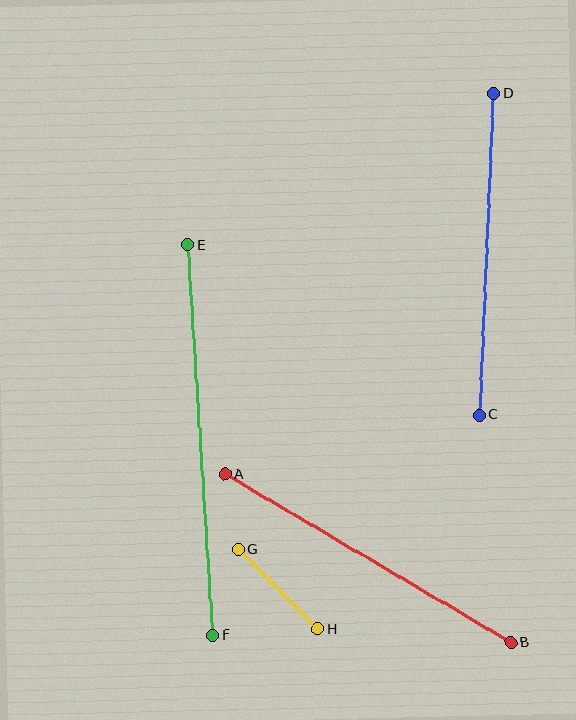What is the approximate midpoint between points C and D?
The midpoint is at approximately (487, 254) pixels.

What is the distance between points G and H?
The distance is approximately 112 pixels.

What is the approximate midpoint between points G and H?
The midpoint is at approximately (278, 589) pixels.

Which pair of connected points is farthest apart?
Points E and F are farthest apart.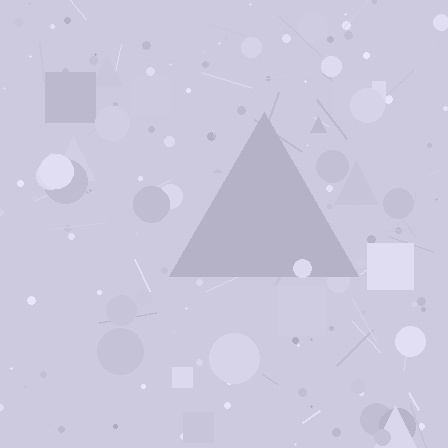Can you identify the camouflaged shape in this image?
The camouflaged shape is a triangle.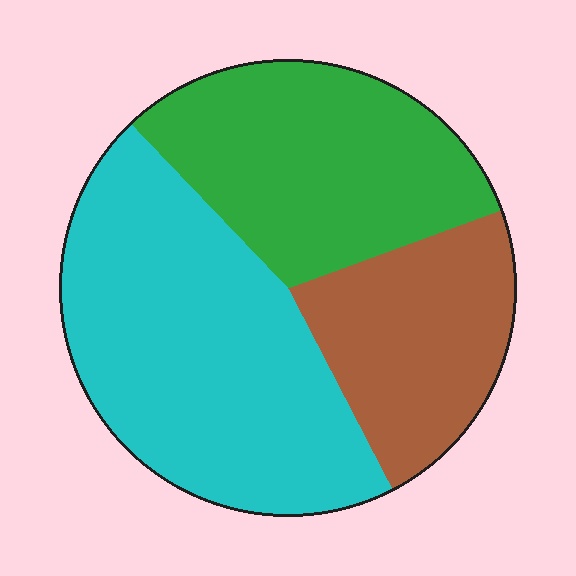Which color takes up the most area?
Cyan, at roughly 45%.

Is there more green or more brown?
Green.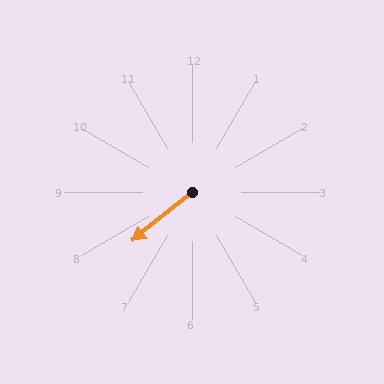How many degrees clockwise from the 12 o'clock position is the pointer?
Approximately 231 degrees.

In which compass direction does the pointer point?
Southwest.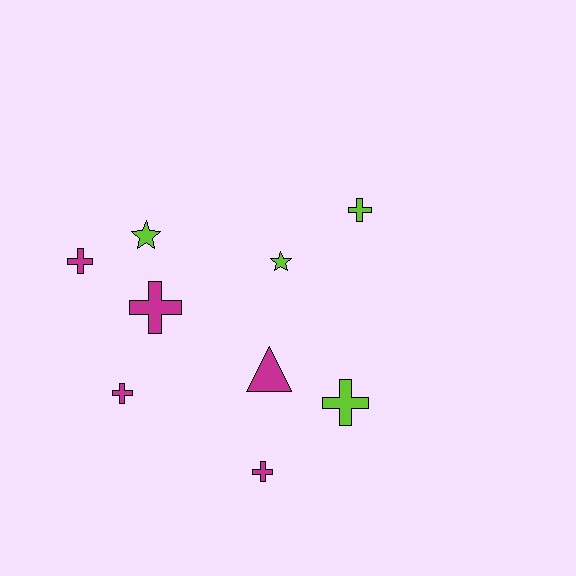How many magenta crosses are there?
There are 4 magenta crosses.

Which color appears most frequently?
Magenta, with 5 objects.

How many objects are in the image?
There are 9 objects.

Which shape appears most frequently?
Cross, with 6 objects.